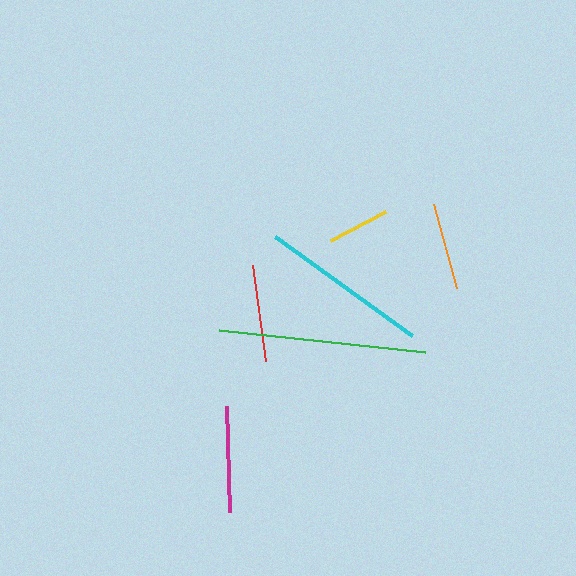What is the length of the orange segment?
The orange segment is approximately 87 pixels long.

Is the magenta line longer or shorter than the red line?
The magenta line is longer than the red line.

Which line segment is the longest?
The green line is the longest at approximately 207 pixels.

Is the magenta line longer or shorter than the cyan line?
The cyan line is longer than the magenta line.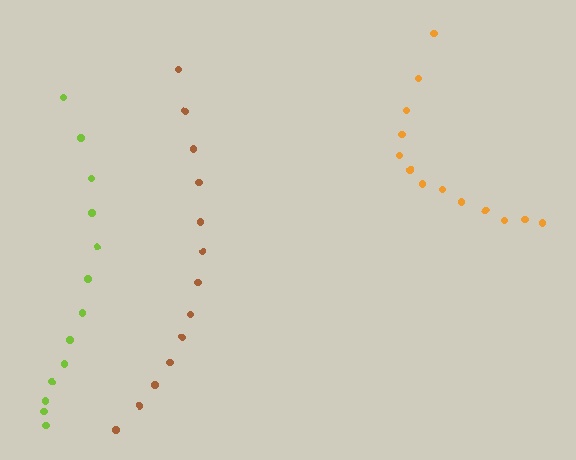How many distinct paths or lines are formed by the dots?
There are 3 distinct paths.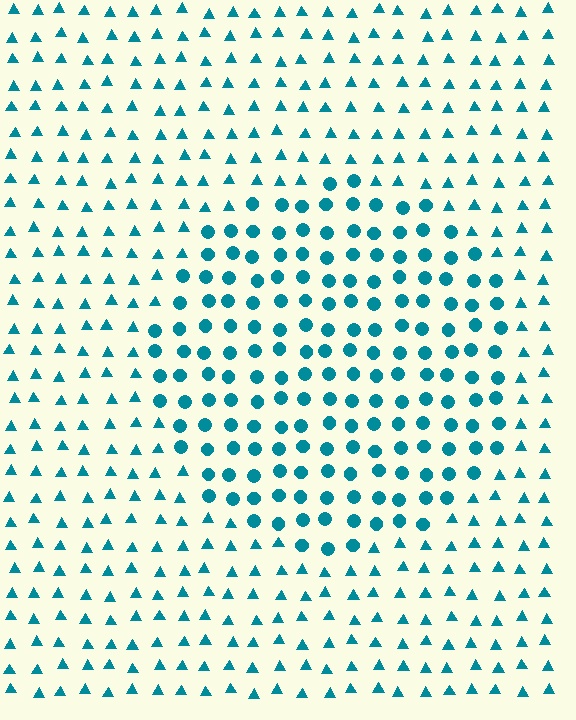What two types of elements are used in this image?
The image uses circles inside the circle region and triangles outside it.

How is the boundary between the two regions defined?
The boundary is defined by a change in element shape: circles inside vs. triangles outside. All elements share the same color and spacing.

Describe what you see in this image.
The image is filled with small teal elements arranged in a uniform grid. A circle-shaped region contains circles, while the surrounding area contains triangles. The boundary is defined purely by the change in element shape.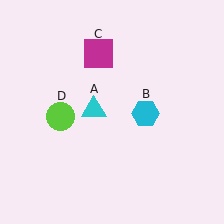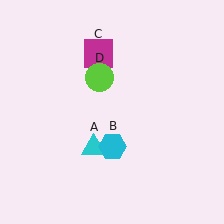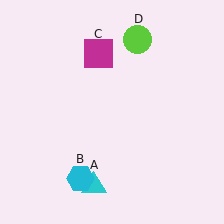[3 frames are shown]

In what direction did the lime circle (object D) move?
The lime circle (object D) moved up and to the right.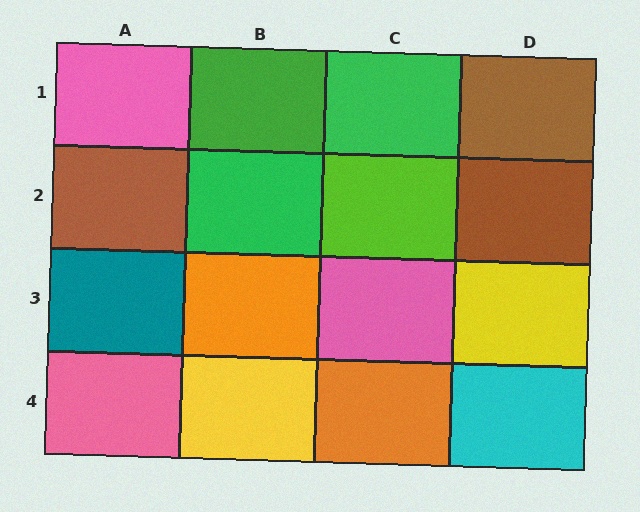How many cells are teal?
1 cell is teal.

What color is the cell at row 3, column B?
Orange.